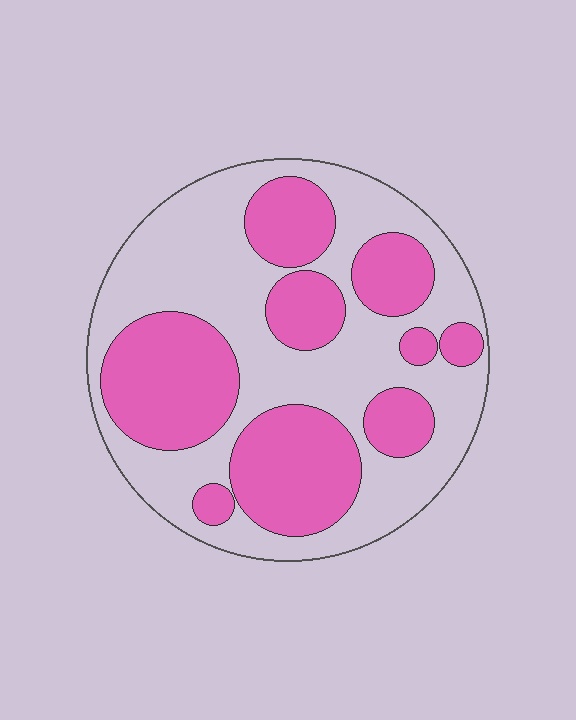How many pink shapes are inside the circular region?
9.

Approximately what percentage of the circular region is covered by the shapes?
Approximately 45%.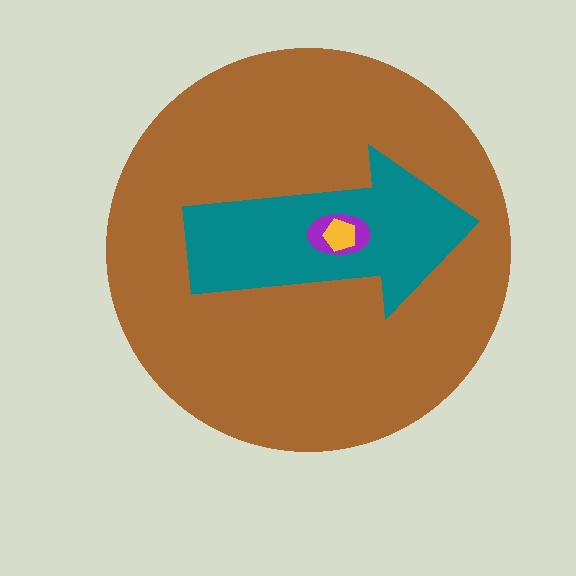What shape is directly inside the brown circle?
The teal arrow.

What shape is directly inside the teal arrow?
The purple ellipse.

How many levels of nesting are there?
4.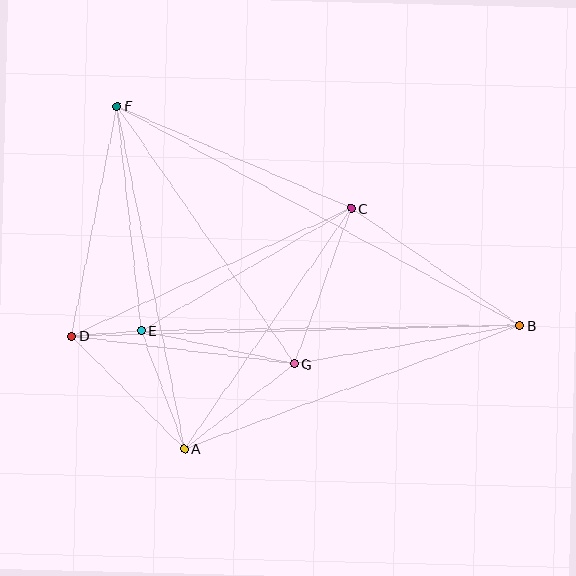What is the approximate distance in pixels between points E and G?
The distance between E and G is approximately 157 pixels.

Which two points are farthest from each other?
Points B and F are farthest from each other.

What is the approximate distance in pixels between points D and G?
The distance between D and G is approximately 225 pixels.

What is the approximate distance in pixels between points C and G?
The distance between C and G is approximately 166 pixels.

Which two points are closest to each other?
Points D and E are closest to each other.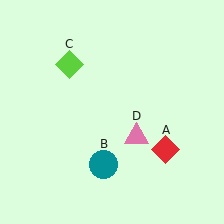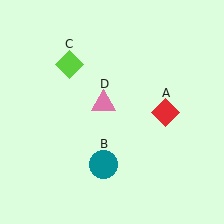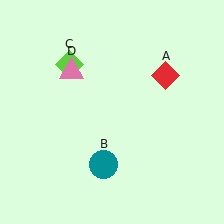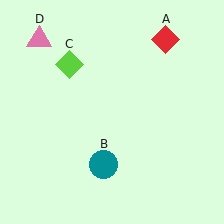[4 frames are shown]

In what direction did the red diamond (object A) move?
The red diamond (object A) moved up.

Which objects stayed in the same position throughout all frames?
Teal circle (object B) and lime diamond (object C) remained stationary.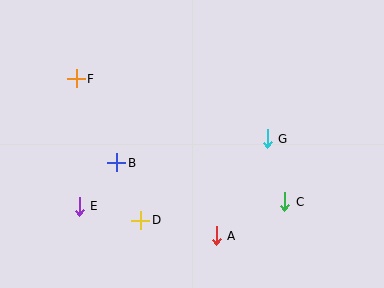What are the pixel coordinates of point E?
Point E is at (79, 206).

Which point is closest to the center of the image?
Point G at (267, 139) is closest to the center.